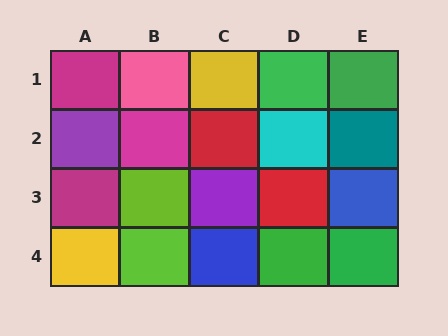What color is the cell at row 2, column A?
Purple.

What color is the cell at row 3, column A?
Magenta.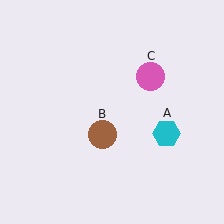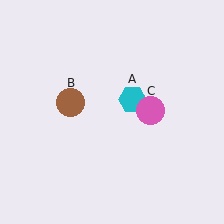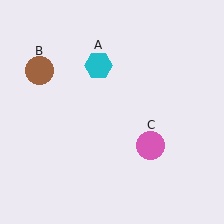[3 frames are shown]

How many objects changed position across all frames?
3 objects changed position: cyan hexagon (object A), brown circle (object B), pink circle (object C).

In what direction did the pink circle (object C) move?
The pink circle (object C) moved down.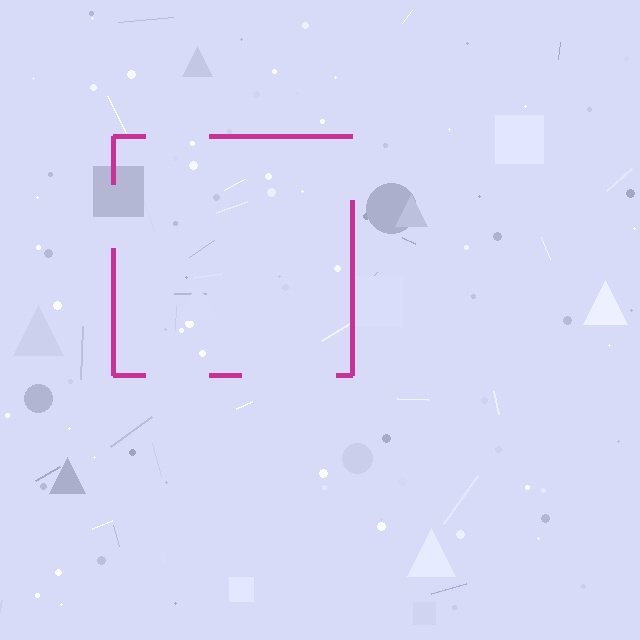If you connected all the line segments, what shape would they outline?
They would outline a square.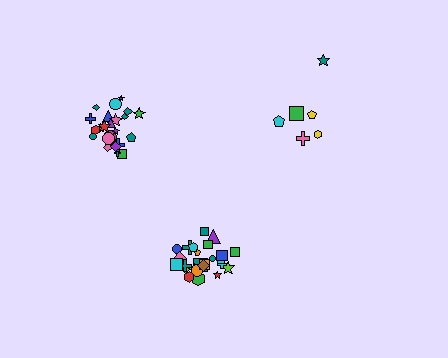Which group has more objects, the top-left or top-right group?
The top-left group.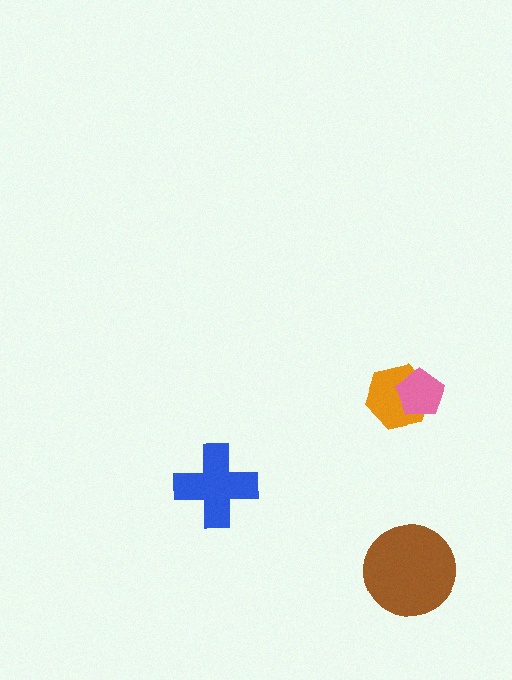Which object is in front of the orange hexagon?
The pink pentagon is in front of the orange hexagon.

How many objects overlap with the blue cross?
0 objects overlap with the blue cross.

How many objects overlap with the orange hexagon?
1 object overlaps with the orange hexagon.